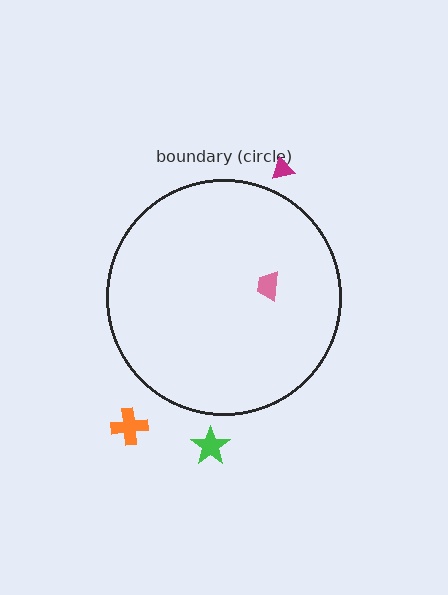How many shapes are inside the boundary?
1 inside, 3 outside.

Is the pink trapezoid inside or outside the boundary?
Inside.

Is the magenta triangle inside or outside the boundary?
Outside.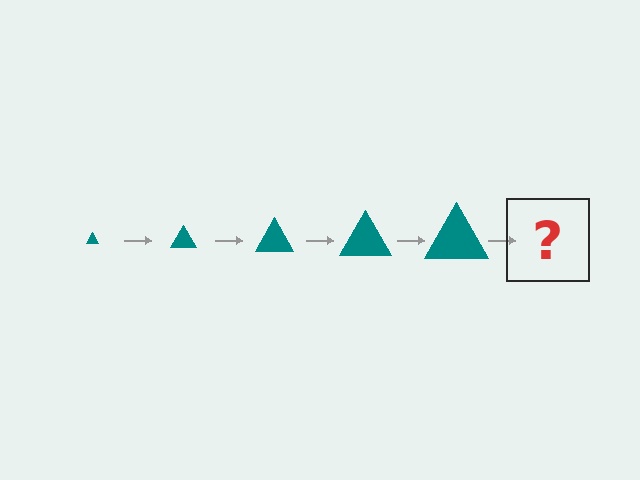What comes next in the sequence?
The next element should be a teal triangle, larger than the previous one.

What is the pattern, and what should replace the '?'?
The pattern is that the triangle gets progressively larger each step. The '?' should be a teal triangle, larger than the previous one.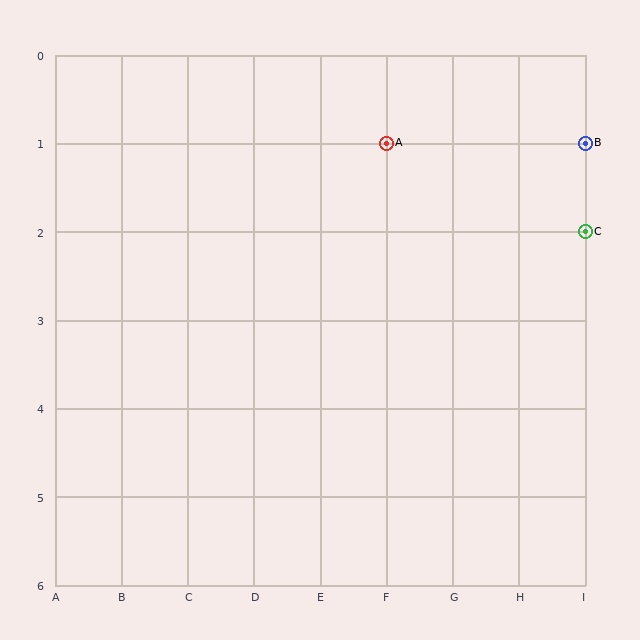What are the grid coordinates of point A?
Point A is at grid coordinates (F, 1).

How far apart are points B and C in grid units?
Points B and C are 1 row apart.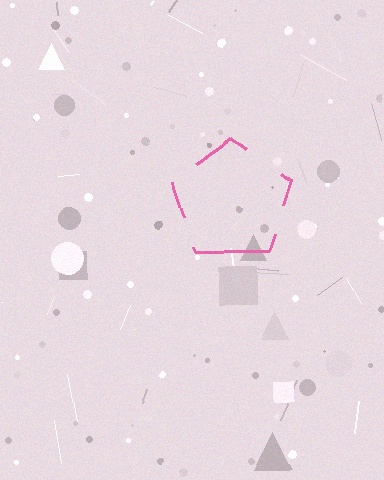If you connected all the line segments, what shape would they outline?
They would outline a pentagon.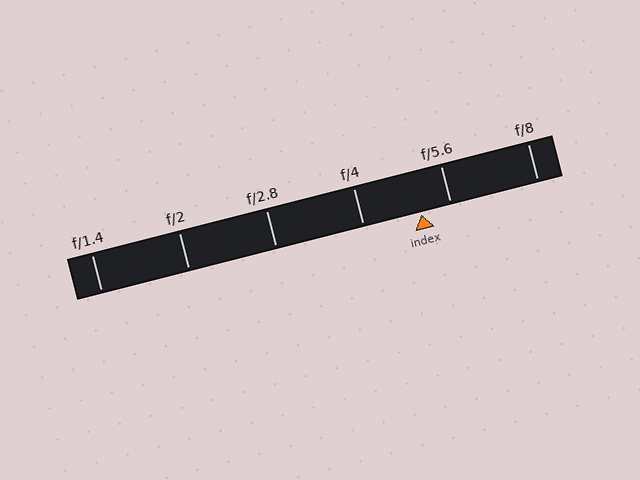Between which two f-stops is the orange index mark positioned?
The index mark is between f/4 and f/5.6.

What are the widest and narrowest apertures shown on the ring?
The widest aperture shown is f/1.4 and the narrowest is f/8.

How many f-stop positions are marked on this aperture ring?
There are 6 f-stop positions marked.